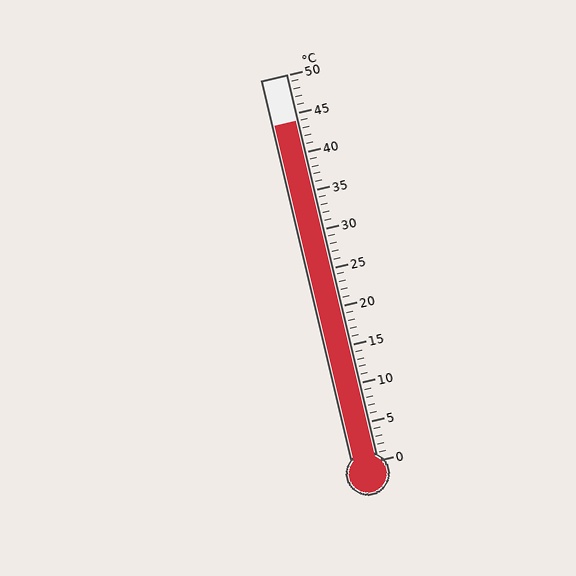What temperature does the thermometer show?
The thermometer shows approximately 44°C.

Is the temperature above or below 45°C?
The temperature is below 45°C.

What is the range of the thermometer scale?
The thermometer scale ranges from 0°C to 50°C.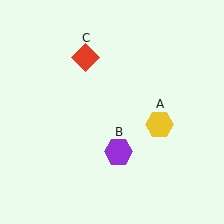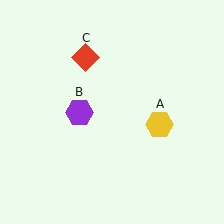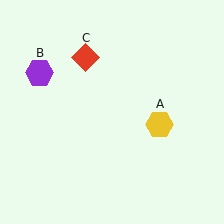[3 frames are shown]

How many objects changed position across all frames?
1 object changed position: purple hexagon (object B).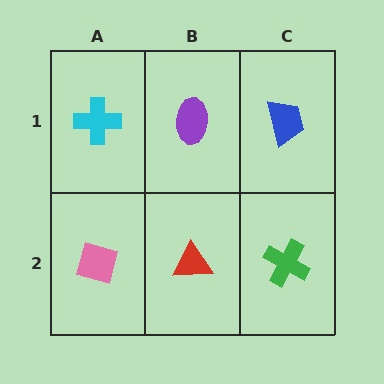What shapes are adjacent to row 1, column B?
A red triangle (row 2, column B), a cyan cross (row 1, column A), a blue trapezoid (row 1, column C).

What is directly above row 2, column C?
A blue trapezoid.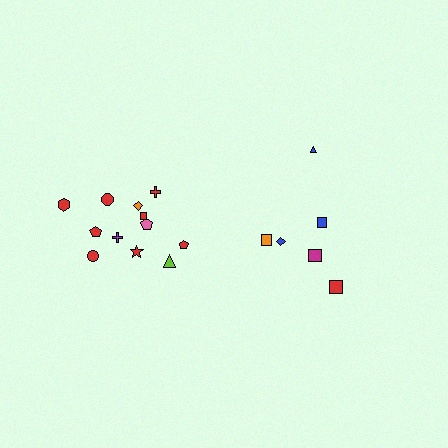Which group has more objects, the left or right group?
The left group.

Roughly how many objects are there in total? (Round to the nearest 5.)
Roughly 20 objects in total.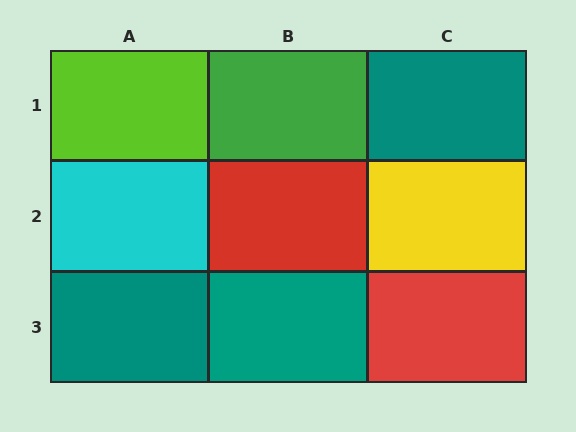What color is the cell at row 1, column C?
Teal.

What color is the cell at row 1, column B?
Green.